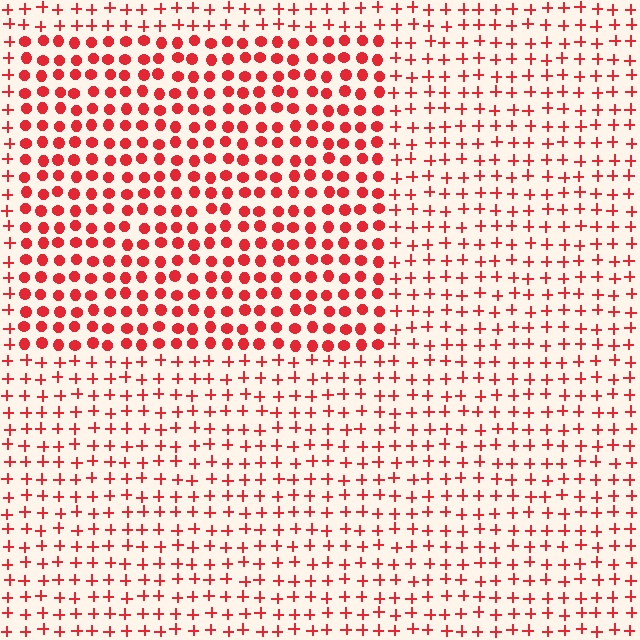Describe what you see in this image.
The image is filled with small red elements arranged in a uniform grid. A rectangle-shaped region contains circles, while the surrounding area contains plus signs. The boundary is defined purely by the change in element shape.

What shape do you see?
I see a rectangle.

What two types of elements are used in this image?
The image uses circles inside the rectangle region and plus signs outside it.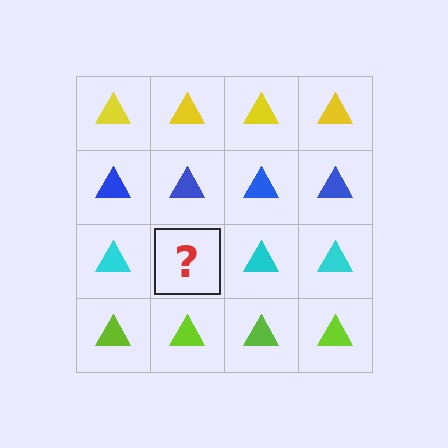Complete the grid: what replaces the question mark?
The question mark should be replaced with a cyan triangle.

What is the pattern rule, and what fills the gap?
The rule is that each row has a consistent color. The gap should be filled with a cyan triangle.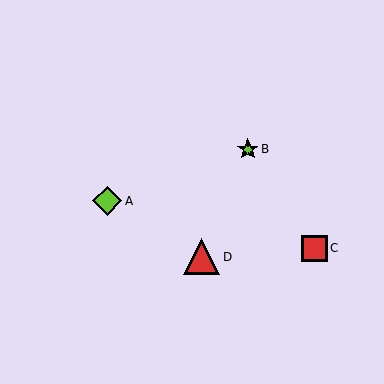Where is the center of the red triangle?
The center of the red triangle is at (202, 257).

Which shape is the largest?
The red triangle (labeled D) is the largest.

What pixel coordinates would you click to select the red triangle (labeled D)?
Click at (202, 257) to select the red triangle D.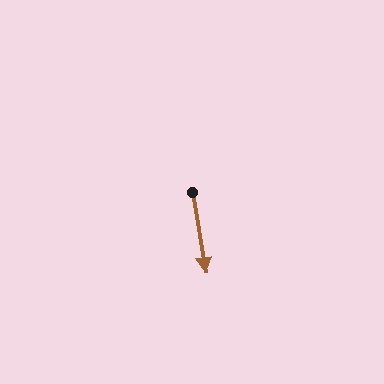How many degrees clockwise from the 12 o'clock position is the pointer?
Approximately 170 degrees.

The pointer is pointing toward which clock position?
Roughly 6 o'clock.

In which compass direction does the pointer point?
South.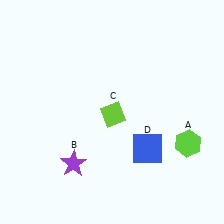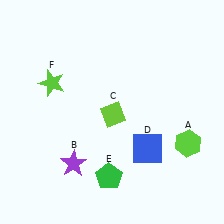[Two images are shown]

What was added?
A green pentagon (E), a lime star (F) were added in Image 2.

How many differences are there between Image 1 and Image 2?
There are 2 differences between the two images.